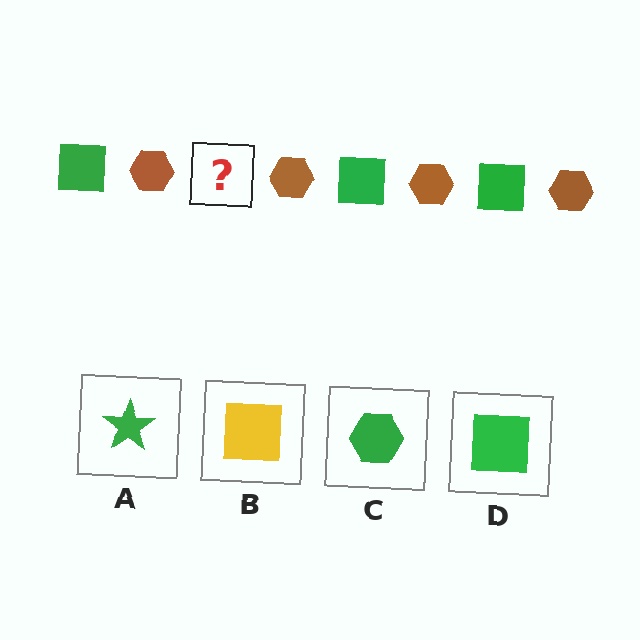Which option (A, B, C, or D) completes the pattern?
D.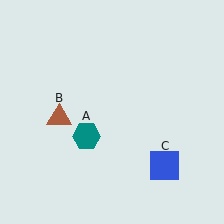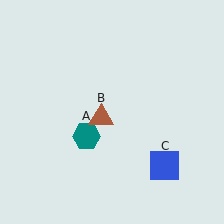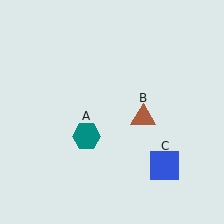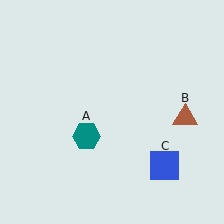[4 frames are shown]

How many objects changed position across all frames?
1 object changed position: brown triangle (object B).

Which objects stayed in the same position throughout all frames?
Teal hexagon (object A) and blue square (object C) remained stationary.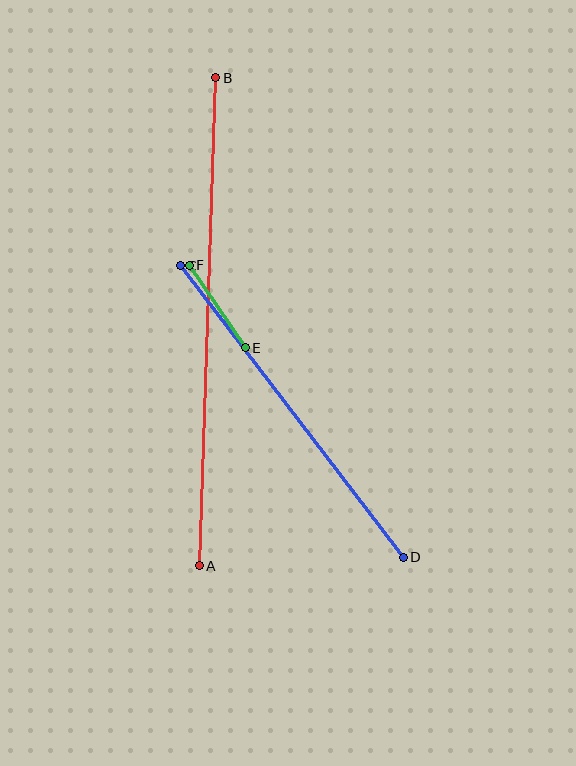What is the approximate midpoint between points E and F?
The midpoint is at approximately (217, 306) pixels.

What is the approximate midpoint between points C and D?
The midpoint is at approximately (292, 411) pixels.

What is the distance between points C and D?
The distance is approximately 367 pixels.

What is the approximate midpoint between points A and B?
The midpoint is at approximately (208, 322) pixels.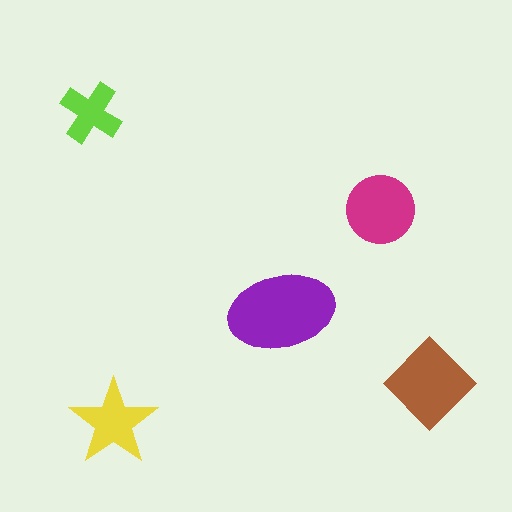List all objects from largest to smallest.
The purple ellipse, the brown diamond, the magenta circle, the yellow star, the lime cross.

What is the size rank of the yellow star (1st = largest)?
4th.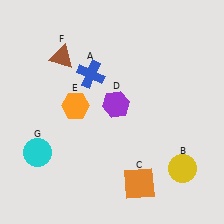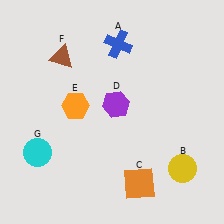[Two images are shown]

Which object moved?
The blue cross (A) moved up.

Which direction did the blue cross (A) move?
The blue cross (A) moved up.